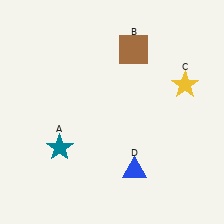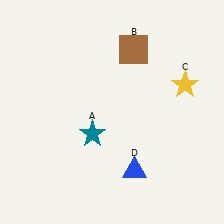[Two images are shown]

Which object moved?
The teal star (A) moved right.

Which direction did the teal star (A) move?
The teal star (A) moved right.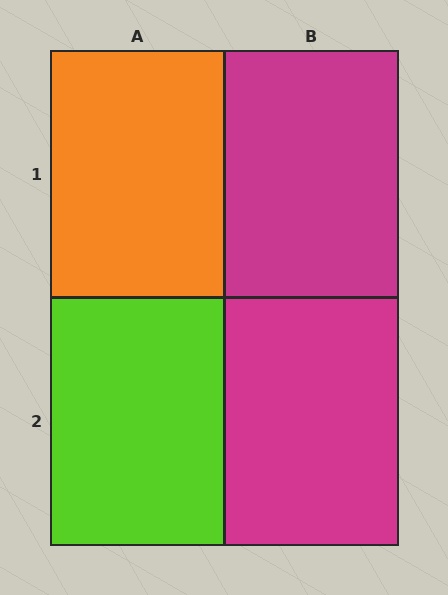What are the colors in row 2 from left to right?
Lime, magenta.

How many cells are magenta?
2 cells are magenta.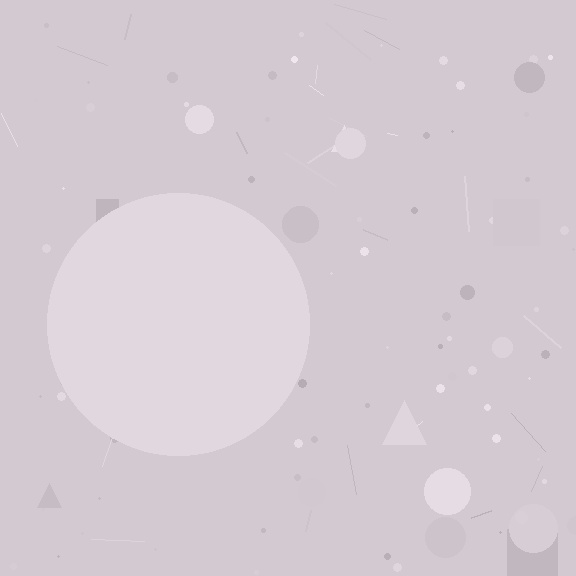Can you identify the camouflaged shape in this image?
The camouflaged shape is a circle.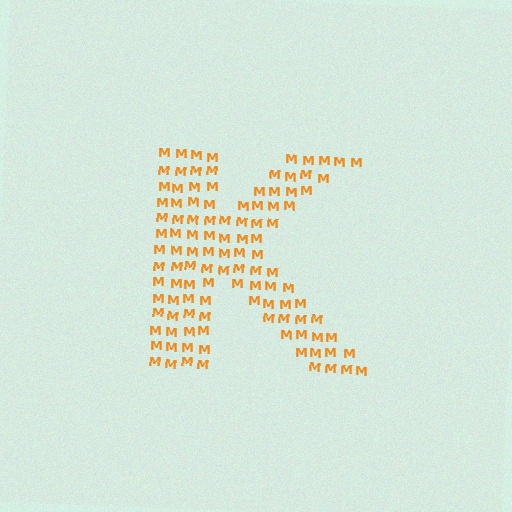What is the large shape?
The large shape is the letter K.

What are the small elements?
The small elements are letter M's.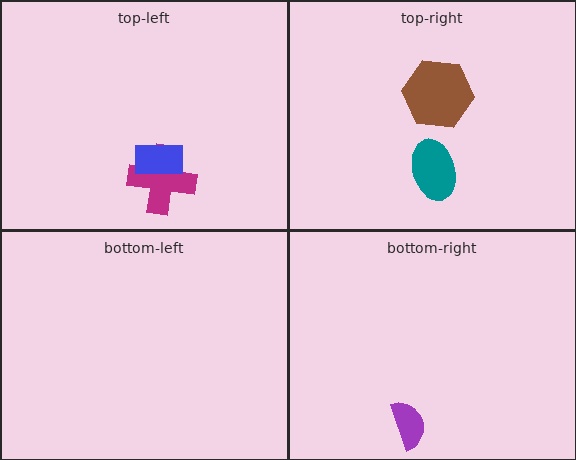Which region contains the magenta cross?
The top-left region.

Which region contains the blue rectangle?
The top-left region.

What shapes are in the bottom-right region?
The purple semicircle.